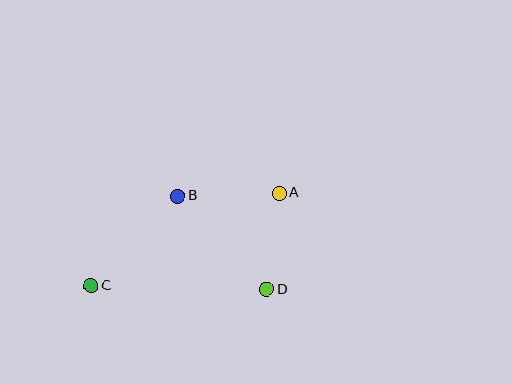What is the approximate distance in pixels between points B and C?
The distance between B and C is approximately 125 pixels.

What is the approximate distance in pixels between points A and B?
The distance between A and B is approximately 101 pixels.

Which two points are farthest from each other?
Points A and C are farthest from each other.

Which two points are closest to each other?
Points A and D are closest to each other.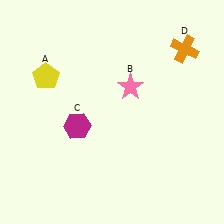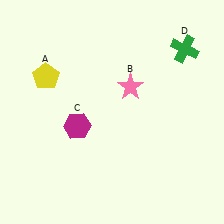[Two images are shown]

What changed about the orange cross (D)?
In Image 1, D is orange. In Image 2, it changed to green.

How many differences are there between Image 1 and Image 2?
There is 1 difference between the two images.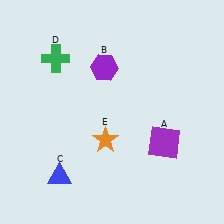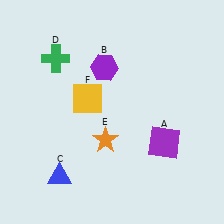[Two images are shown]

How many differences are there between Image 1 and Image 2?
There is 1 difference between the two images.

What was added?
A yellow square (F) was added in Image 2.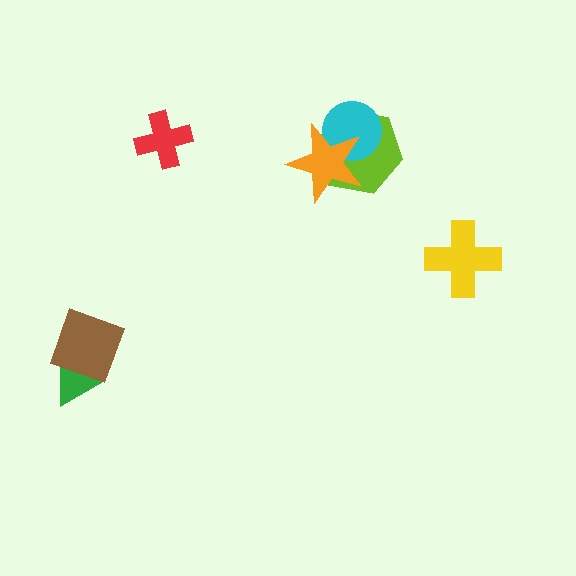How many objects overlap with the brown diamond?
1 object overlaps with the brown diamond.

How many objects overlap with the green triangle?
1 object overlaps with the green triangle.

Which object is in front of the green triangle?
The brown diamond is in front of the green triangle.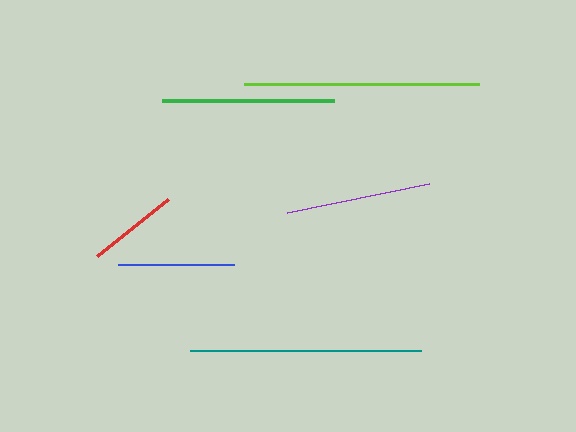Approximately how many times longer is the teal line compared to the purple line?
The teal line is approximately 1.6 times the length of the purple line.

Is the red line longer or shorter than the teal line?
The teal line is longer than the red line.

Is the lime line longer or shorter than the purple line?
The lime line is longer than the purple line.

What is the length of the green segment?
The green segment is approximately 172 pixels long.